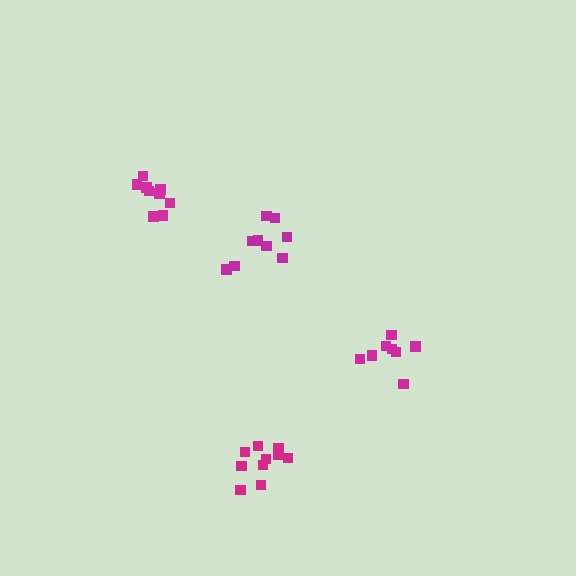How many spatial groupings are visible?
There are 4 spatial groupings.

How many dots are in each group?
Group 1: 9 dots, Group 2: 10 dots, Group 3: 10 dots, Group 4: 8 dots (37 total).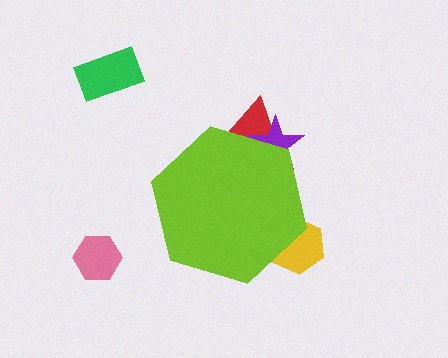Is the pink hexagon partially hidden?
No, the pink hexagon is fully visible.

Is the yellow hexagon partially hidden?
Yes, the yellow hexagon is partially hidden behind the lime hexagon.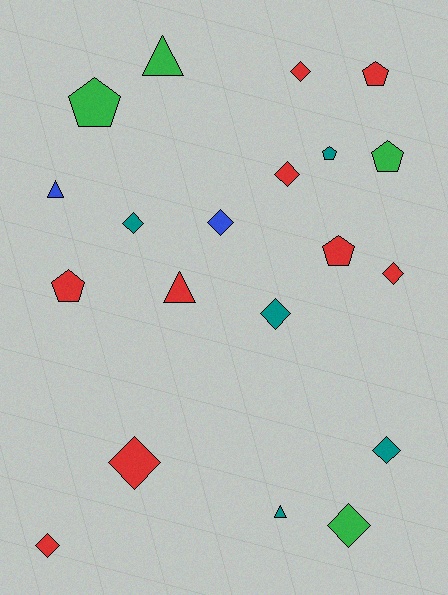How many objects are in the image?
There are 20 objects.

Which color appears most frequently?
Red, with 9 objects.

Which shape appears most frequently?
Diamond, with 10 objects.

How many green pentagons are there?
There are 2 green pentagons.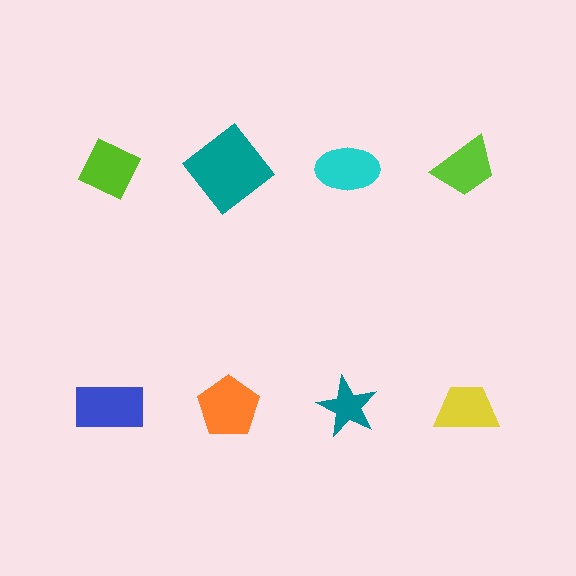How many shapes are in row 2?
4 shapes.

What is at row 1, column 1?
A lime diamond.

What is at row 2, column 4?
A yellow trapezoid.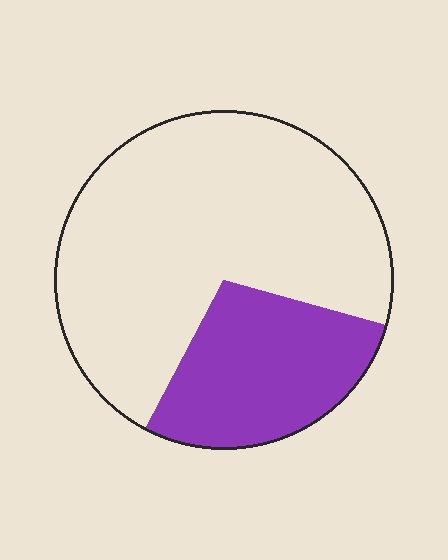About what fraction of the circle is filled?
About one quarter (1/4).